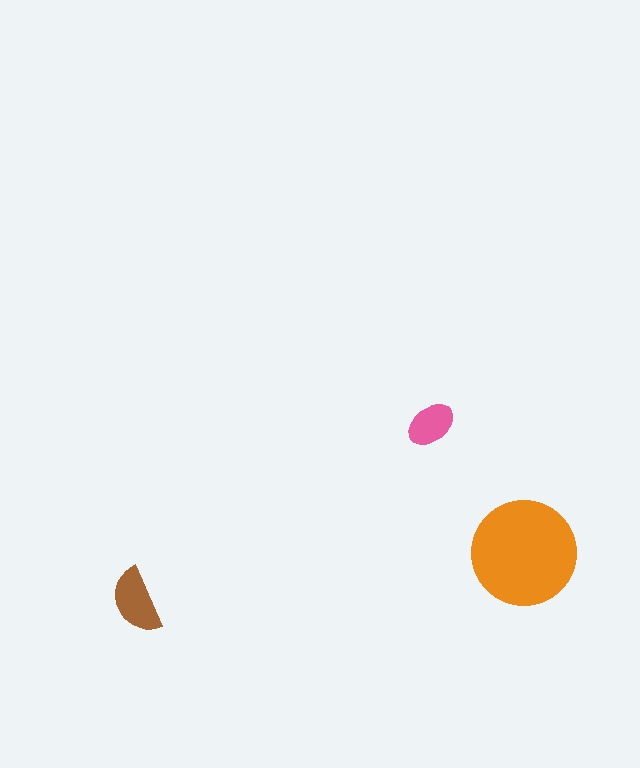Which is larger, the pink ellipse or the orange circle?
The orange circle.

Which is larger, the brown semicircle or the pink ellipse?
The brown semicircle.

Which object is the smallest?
The pink ellipse.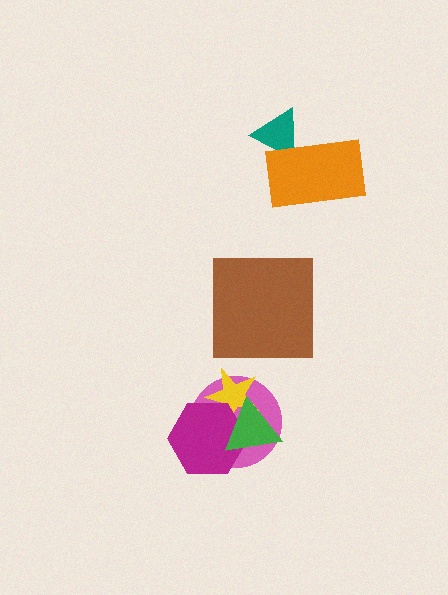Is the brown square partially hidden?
No, no other shape covers it.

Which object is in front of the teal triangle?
The orange rectangle is in front of the teal triangle.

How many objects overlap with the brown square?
0 objects overlap with the brown square.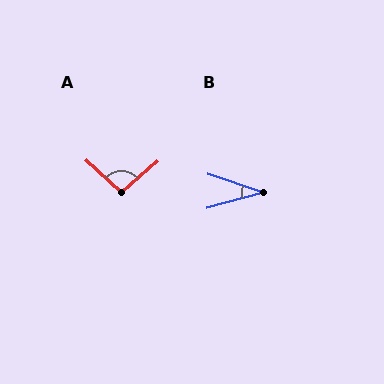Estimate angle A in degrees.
Approximately 97 degrees.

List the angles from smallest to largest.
B (33°), A (97°).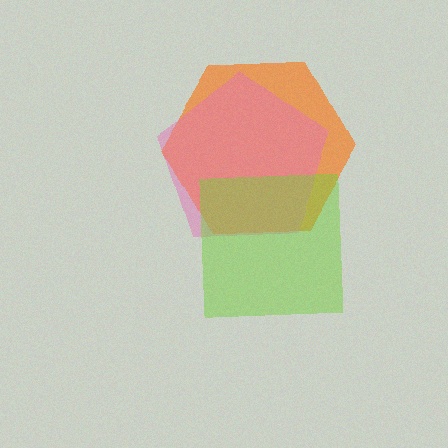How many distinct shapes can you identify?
There are 3 distinct shapes: an orange hexagon, a pink pentagon, a lime square.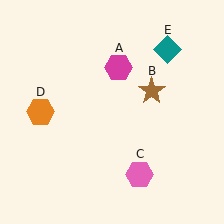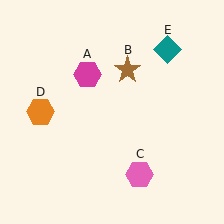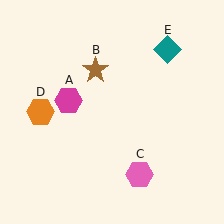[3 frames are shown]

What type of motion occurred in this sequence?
The magenta hexagon (object A), brown star (object B) rotated counterclockwise around the center of the scene.